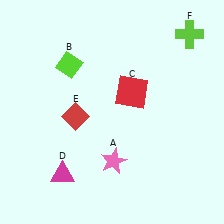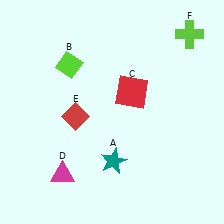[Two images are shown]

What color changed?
The star (A) changed from pink in Image 1 to teal in Image 2.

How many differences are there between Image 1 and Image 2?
There is 1 difference between the two images.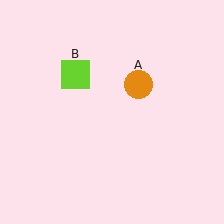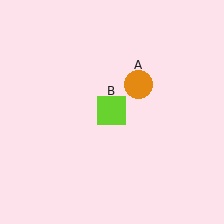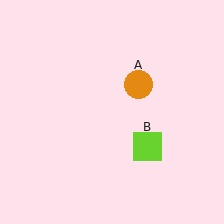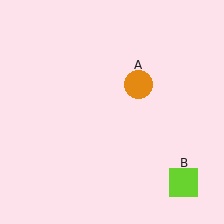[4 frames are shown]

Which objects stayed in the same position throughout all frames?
Orange circle (object A) remained stationary.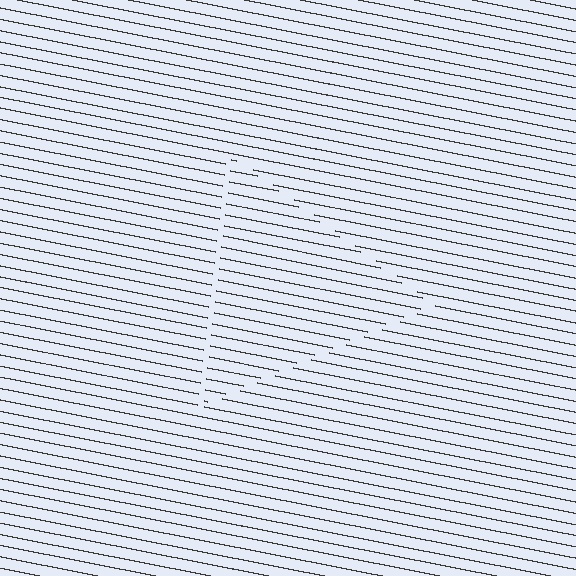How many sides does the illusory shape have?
3 sides — the line-ends trace a triangle.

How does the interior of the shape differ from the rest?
The interior of the shape contains the same grating, shifted by half a period — the contour is defined by the phase discontinuity where line-ends from the inner and outer gratings abut.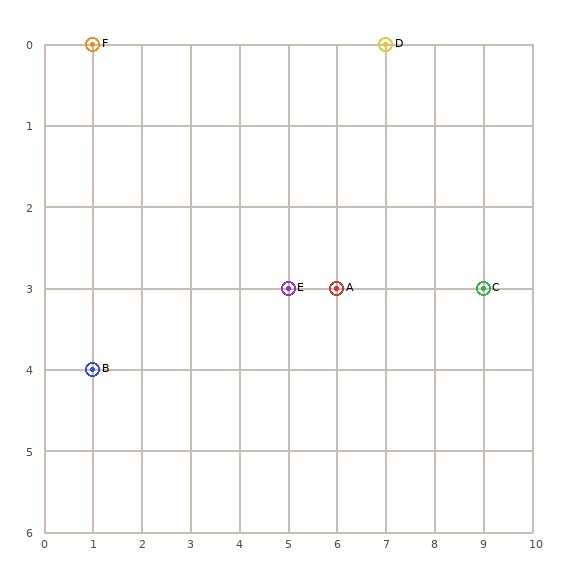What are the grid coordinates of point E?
Point E is at grid coordinates (5, 3).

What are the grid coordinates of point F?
Point F is at grid coordinates (1, 0).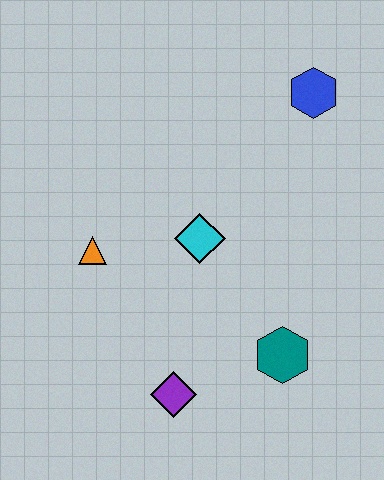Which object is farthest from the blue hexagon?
The purple diamond is farthest from the blue hexagon.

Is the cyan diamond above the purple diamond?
Yes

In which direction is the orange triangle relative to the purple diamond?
The orange triangle is above the purple diamond.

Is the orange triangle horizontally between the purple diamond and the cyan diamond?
No